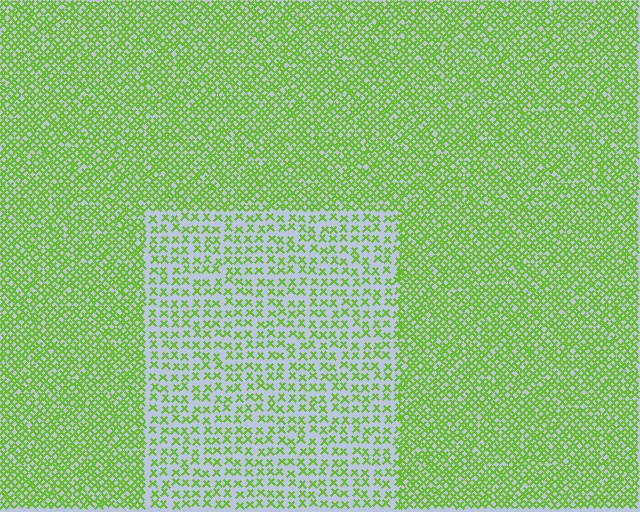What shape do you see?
I see a rectangle.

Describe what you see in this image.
The image contains small lime elements arranged at two different densities. A rectangle-shaped region is visible where the elements are less densely packed than the surrounding area.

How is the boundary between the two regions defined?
The boundary is defined by a change in element density (approximately 2.1x ratio). All elements are the same color, size, and shape.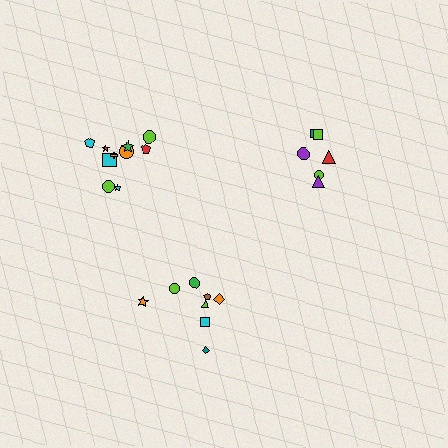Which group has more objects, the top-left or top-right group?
The top-left group.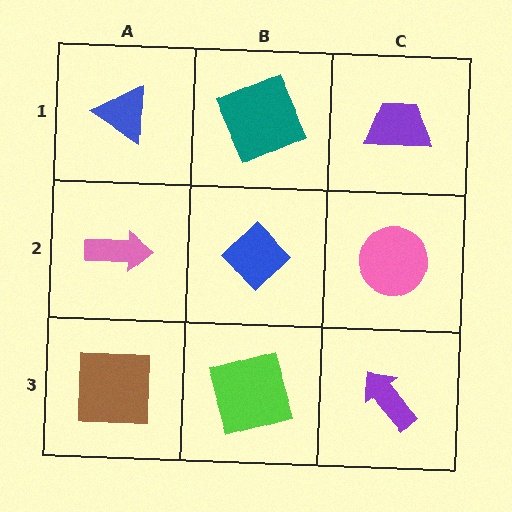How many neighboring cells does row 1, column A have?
2.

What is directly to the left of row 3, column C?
A lime square.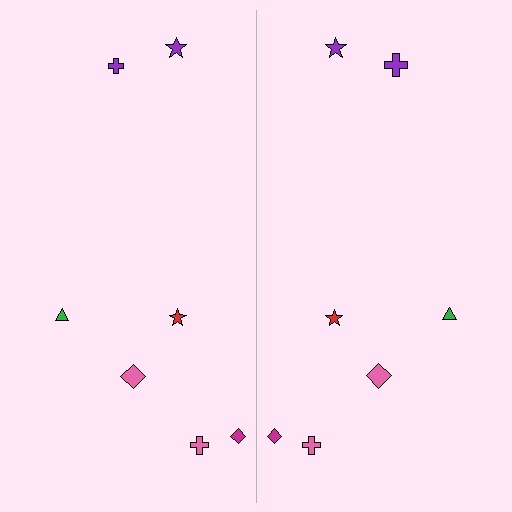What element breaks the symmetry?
The purple cross on the right side has a different size than its mirror counterpart.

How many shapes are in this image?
There are 14 shapes in this image.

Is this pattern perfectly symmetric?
No, the pattern is not perfectly symmetric. The purple cross on the right side has a different size than its mirror counterpart.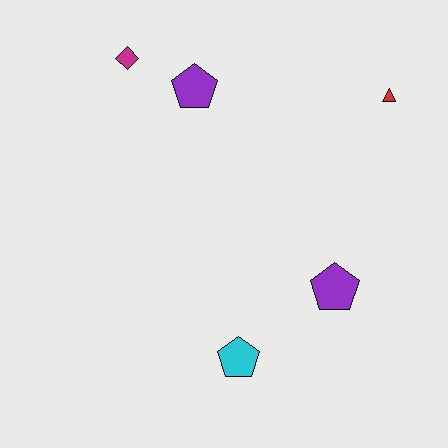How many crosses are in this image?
There are no crosses.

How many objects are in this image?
There are 5 objects.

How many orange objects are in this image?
There are no orange objects.